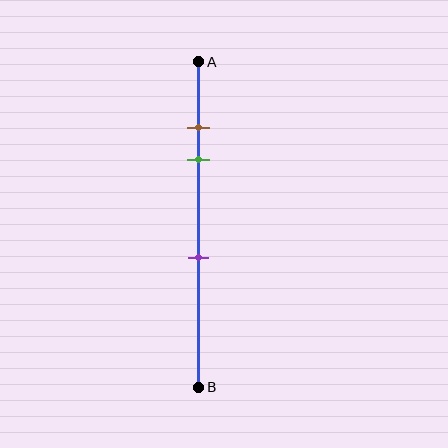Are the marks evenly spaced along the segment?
No, the marks are not evenly spaced.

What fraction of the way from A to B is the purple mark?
The purple mark is approximately 60% (0.6) of the way from A to B.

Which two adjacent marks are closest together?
The brown and green marks are the closest adjacent pair.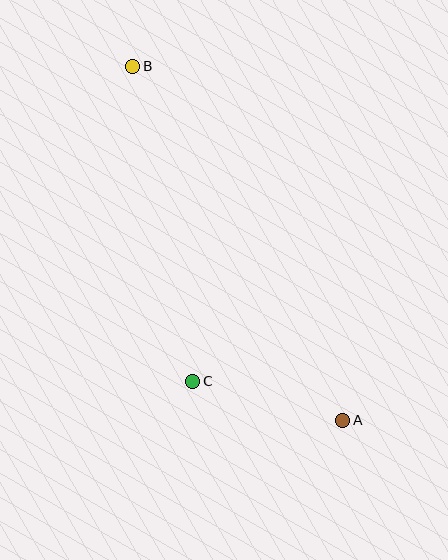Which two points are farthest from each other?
Points A and B are farthest from each other.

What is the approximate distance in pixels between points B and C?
The distance between B and C is approximately 321 pixels.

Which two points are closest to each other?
Points A and C are closest to each other.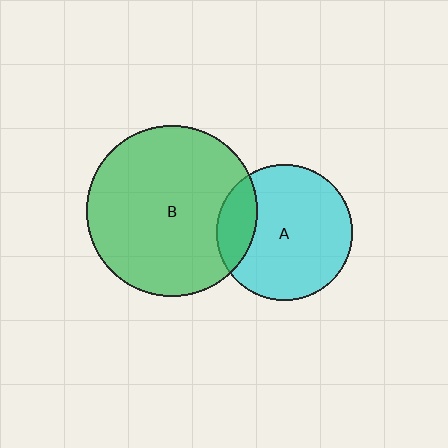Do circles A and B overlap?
Yes.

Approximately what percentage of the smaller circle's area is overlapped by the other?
Approximately 20%.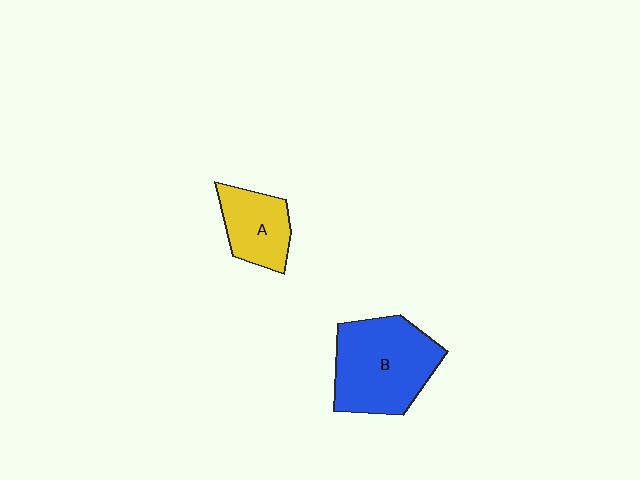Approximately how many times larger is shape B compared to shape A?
Approximately 1.8 times.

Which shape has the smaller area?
Shape A (yellow).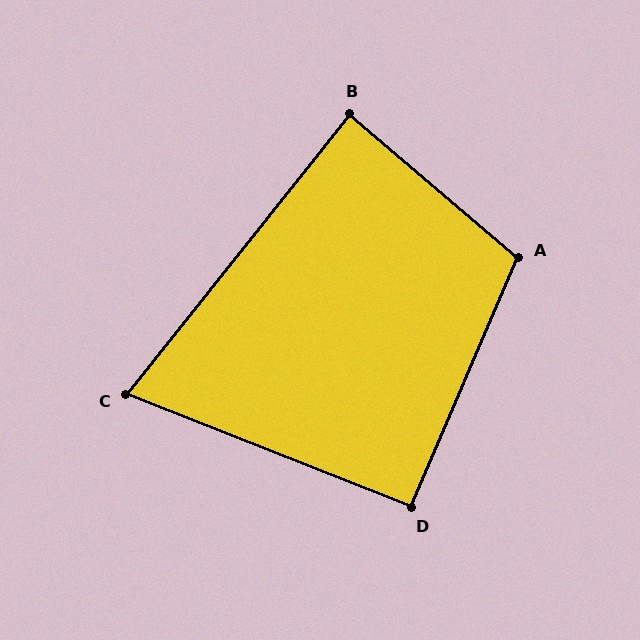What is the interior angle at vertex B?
Approximately 88 degrees (approximately right).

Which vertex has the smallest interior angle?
C, at approximately 73 degrees.